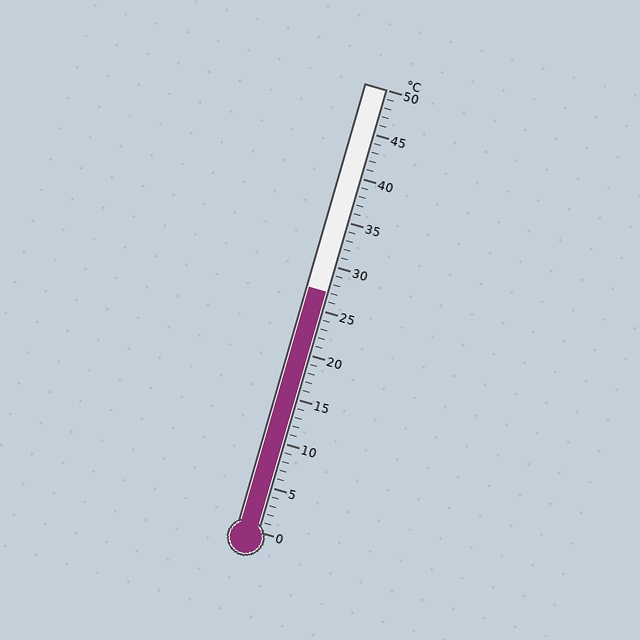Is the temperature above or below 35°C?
The temperature is below 35°C.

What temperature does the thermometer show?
The thermometer shows approximately 27°C.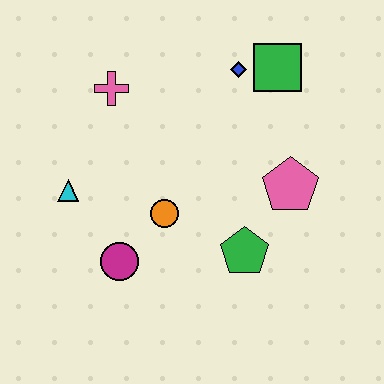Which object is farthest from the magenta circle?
The green square is farthest from the magenta circle.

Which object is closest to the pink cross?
The cyan triangle is closest to the pink cross.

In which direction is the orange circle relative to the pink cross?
The orange circle is below the pink cross.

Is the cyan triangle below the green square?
Yes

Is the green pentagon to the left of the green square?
Yes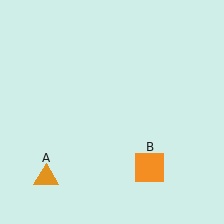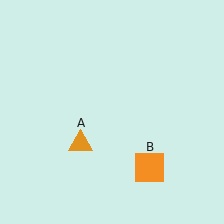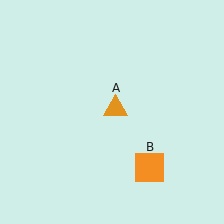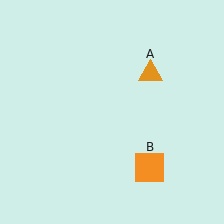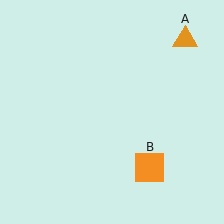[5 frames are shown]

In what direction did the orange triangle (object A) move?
The orange triangle (object A) moved up and to the right.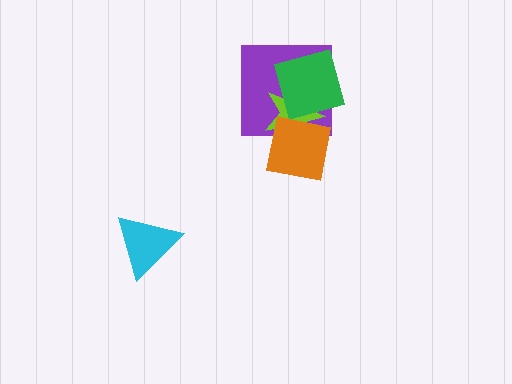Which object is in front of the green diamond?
The orange square is in front of the green diamond.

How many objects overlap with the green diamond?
3 objects overlap with the green diamond.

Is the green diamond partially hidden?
Yes, it is partially covered by another shape.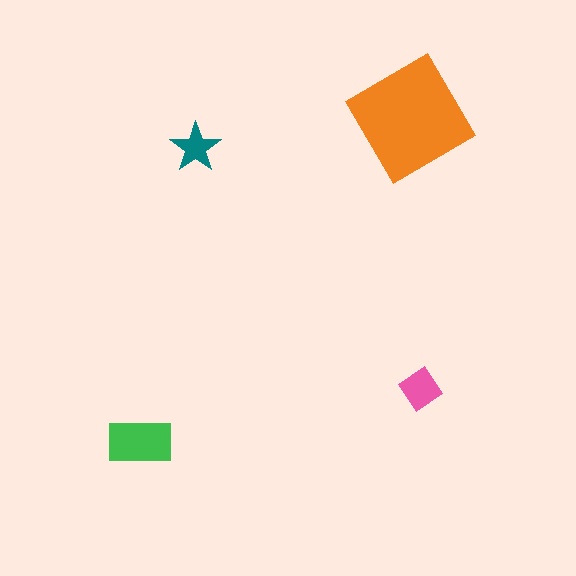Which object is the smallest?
The teal star.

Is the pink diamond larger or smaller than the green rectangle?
Smaller.